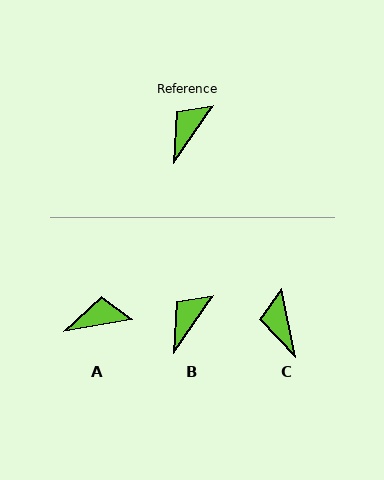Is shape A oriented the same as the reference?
No, it is off by about 45 degrees.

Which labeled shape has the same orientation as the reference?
B.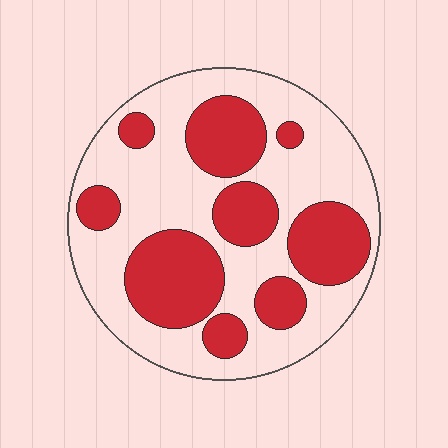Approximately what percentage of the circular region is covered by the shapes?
Approximately 40%.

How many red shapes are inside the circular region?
9.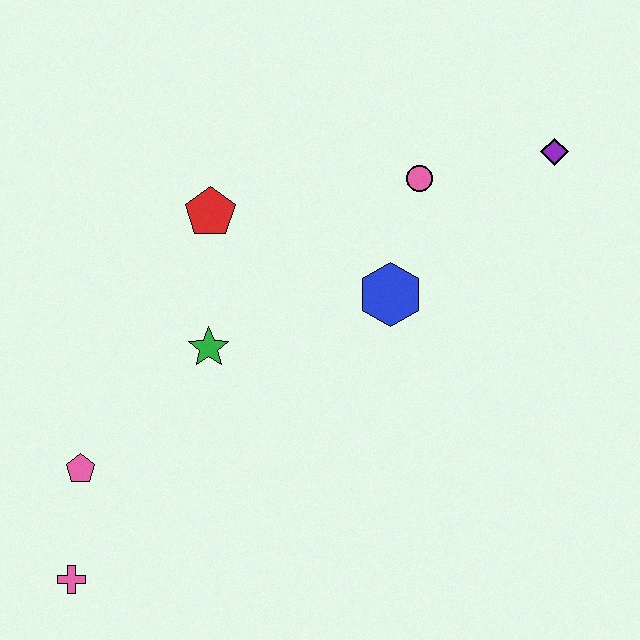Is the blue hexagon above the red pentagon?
No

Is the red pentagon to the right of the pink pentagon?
Yes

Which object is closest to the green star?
The red pentagon is closest to the green star.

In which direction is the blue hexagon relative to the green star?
The blue hexagon is to the right of the green star.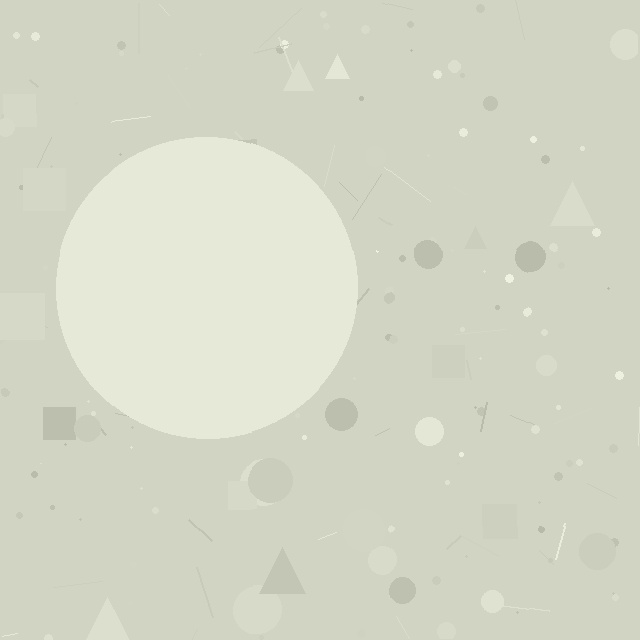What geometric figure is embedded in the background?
A circle is embedded in the background.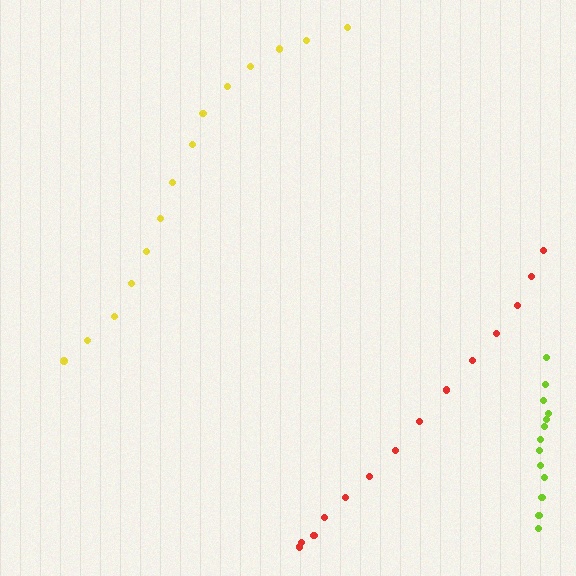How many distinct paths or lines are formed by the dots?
There are 3 distinct paths.